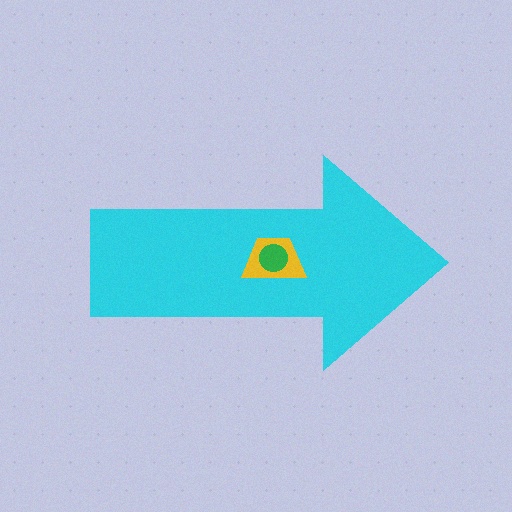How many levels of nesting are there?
3.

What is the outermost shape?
The cyan arrow.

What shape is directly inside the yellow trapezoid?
The green circle.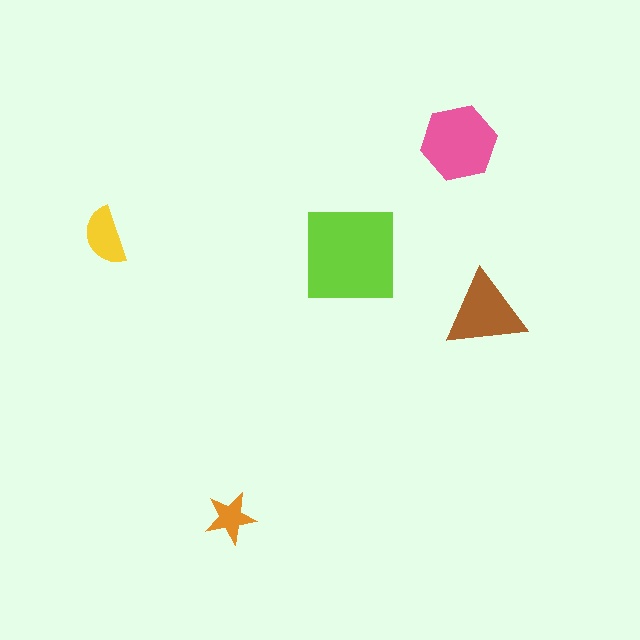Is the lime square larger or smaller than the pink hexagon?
Larger.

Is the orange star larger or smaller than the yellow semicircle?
Smaller.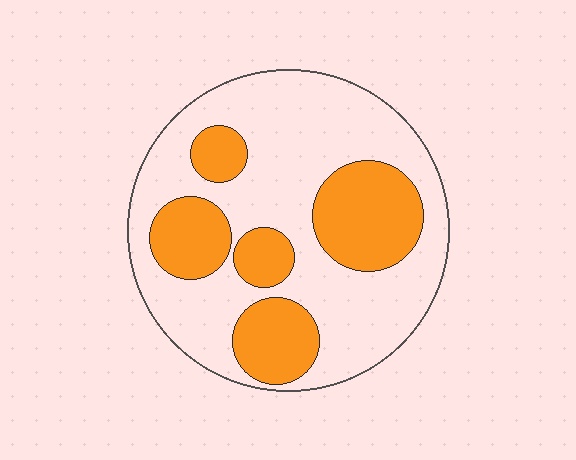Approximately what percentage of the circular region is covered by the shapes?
Approximately 35%.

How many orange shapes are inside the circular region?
5.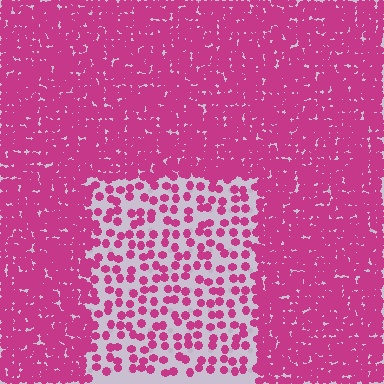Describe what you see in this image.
The image contains small magenta elements arranged at two different densities. A rectangle-shaped region is visible where the elements are less densely packed than the surrounding area.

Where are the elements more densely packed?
The elements are more densely packed outside the rectangle boundary.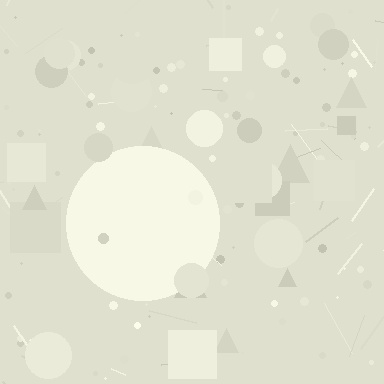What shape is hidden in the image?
A circle is hidden in the image.